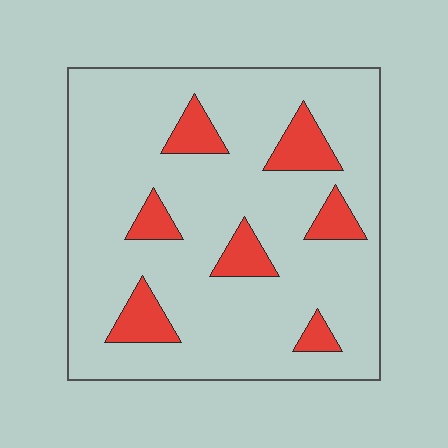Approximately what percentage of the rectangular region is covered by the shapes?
Approximately 15%.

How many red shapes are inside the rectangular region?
7.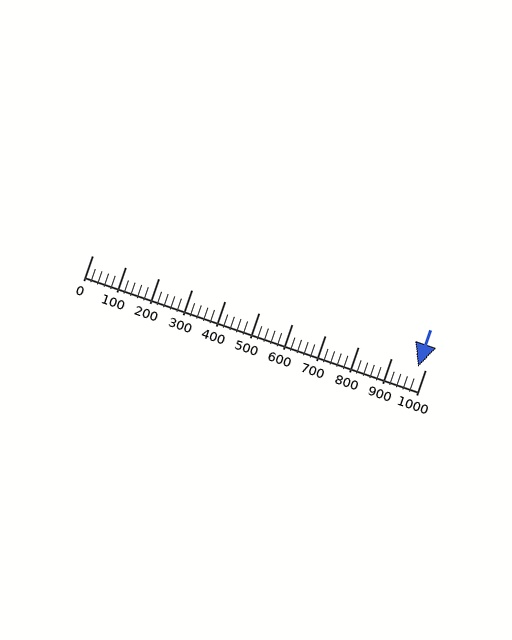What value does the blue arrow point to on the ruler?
The blue arrow points to approximately 980.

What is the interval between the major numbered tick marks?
The major tick marks are spaced 100 units apart.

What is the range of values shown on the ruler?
The ruler shows values from 0 to 1000.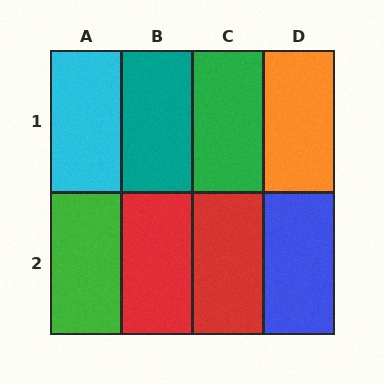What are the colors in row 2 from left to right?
Green, red, red, blue.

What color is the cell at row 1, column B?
Teal.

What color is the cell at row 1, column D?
Orange.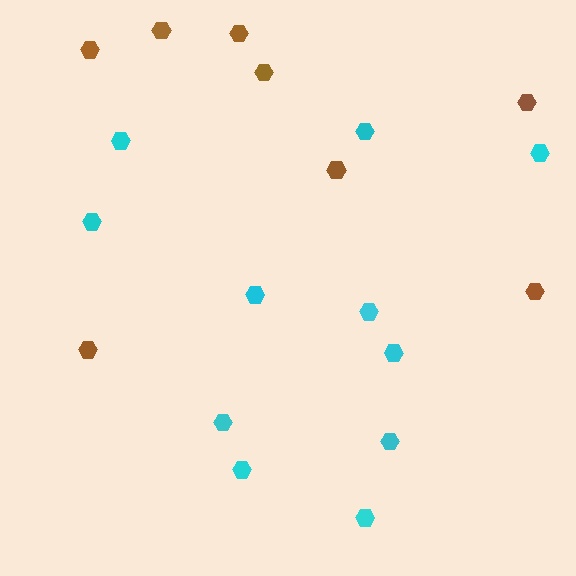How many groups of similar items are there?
There are 2 groups: one group of brown hexagons (8) and one group of cyan hexagons (11).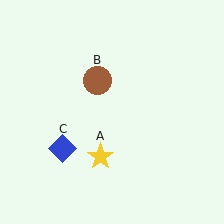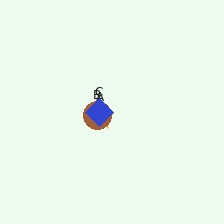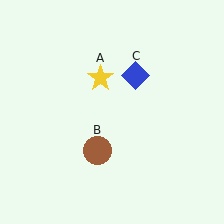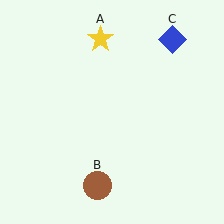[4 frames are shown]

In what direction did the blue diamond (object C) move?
The blue diamond (object C) moved up and to the right.